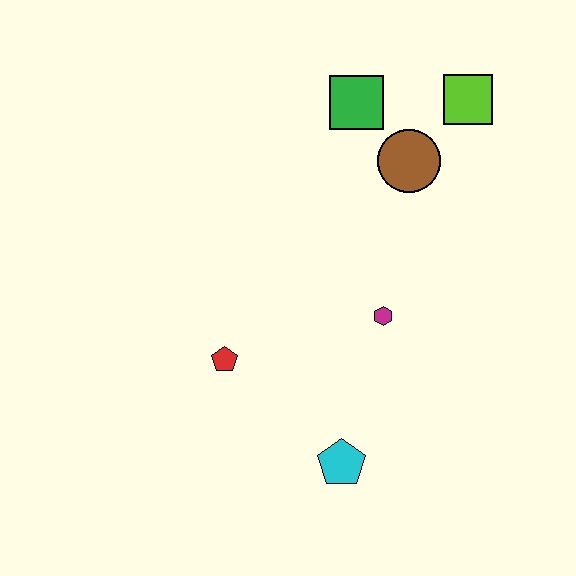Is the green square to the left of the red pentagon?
No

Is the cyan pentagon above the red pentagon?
No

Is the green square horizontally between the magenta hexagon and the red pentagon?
Yes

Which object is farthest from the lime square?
The cyan pentagon is farthest from the lime square.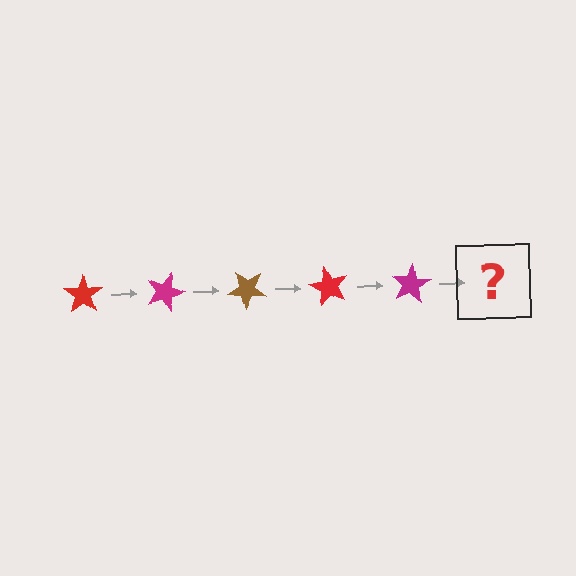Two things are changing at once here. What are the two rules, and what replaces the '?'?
The two rules are that it rotates 20 degrees each step and the color cycles through red, magenta, and brown. The '?' should be a brown star, rotated 100 degrees from the start.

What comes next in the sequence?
The next element should be a brown star, rotated 100 degrees from the start.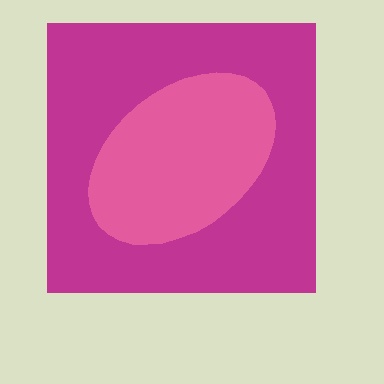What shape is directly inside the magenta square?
The pink ellipse.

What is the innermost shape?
The pink ellipse.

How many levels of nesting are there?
2.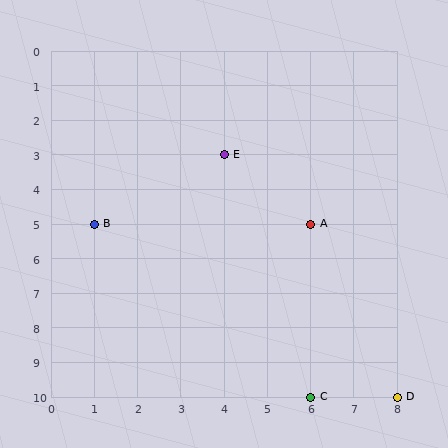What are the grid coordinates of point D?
Point D is at grid coordinates (8, 10).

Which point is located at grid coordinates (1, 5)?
Point B is at (1, 5).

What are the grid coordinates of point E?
Point E is at grid coordinates (4, 3).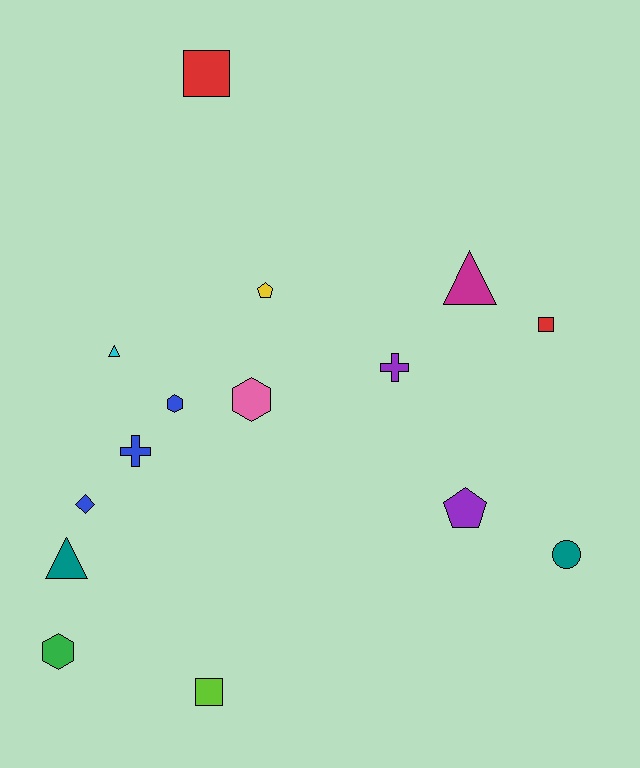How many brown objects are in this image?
There are no brown objects.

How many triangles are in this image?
There are 3 triangles.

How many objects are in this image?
There are 15 objects.